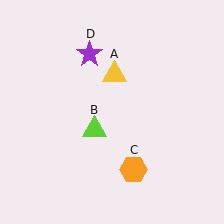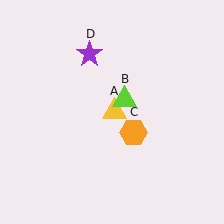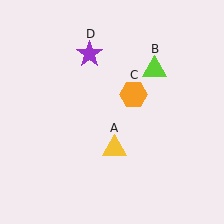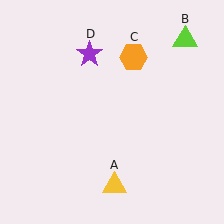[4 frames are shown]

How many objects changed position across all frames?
3 objects changed position: yellow triangle (object A), lime triangle (object B), orange hexagon (object C).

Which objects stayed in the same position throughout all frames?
Purple star (object D) remained stationary.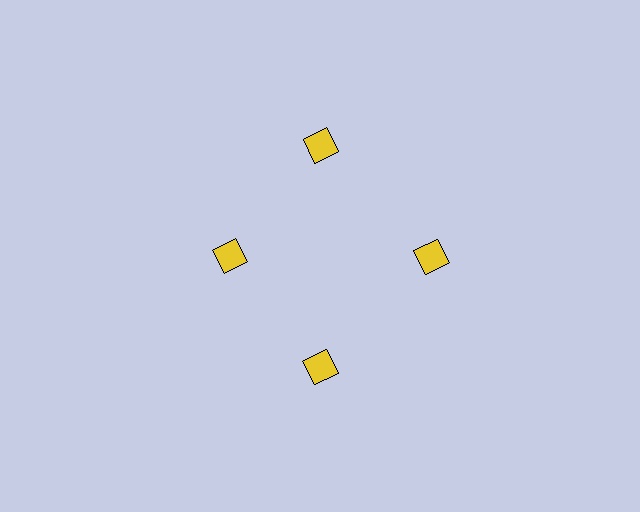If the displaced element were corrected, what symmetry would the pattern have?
It would have 4-fold rotational symmetry — the pattern would map onto itself every 90 degrees.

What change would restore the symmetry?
The symmetry would be restored by moving it outward, back onto the ring so that all 4 squares sit at equal angles and equal distance from the center.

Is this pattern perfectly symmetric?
No. The 4 yellow squares are arranged in a ring, but one element near the 9 o'clock position is pulled inward toward the center, breaking the 4-fold rotational symmetry.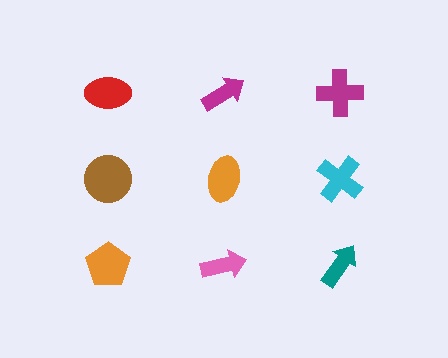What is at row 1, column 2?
A magenta arrow.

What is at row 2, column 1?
A brown circle.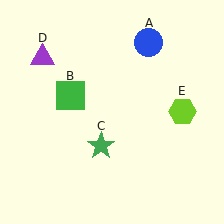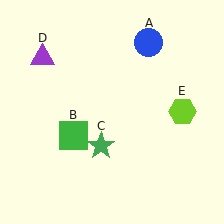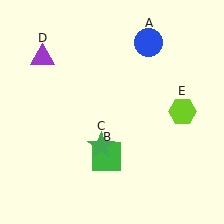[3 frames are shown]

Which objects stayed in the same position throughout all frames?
Blue circle (object A) and green star (object C) and purple triangle (object D) and lime hexagon (object E) remained stationary.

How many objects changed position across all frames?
1 object changed position: green square (object B).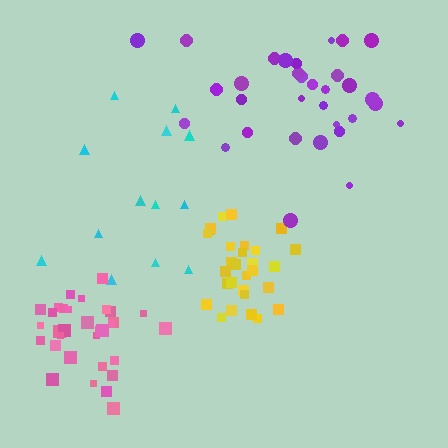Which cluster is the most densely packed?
Pink.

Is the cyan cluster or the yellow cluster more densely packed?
Yellow.